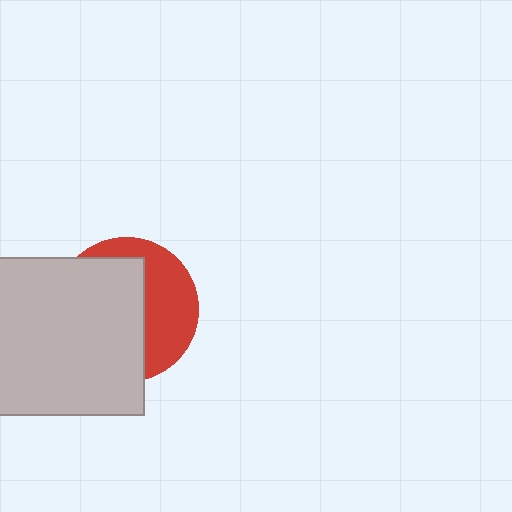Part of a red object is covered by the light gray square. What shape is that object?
It is a circle.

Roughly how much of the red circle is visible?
A small part of it is visible (roughly 40%).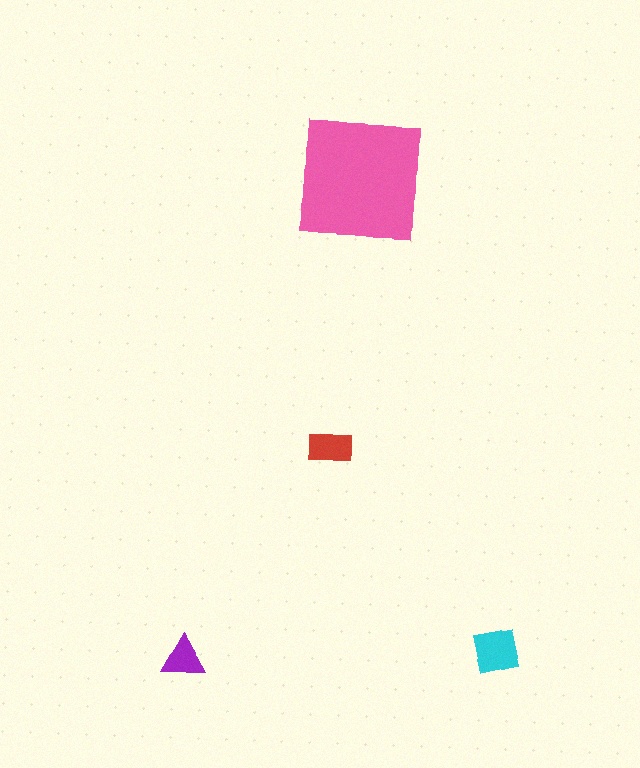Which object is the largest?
The pink square.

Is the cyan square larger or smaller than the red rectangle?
Larger.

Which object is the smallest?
The purple triangle.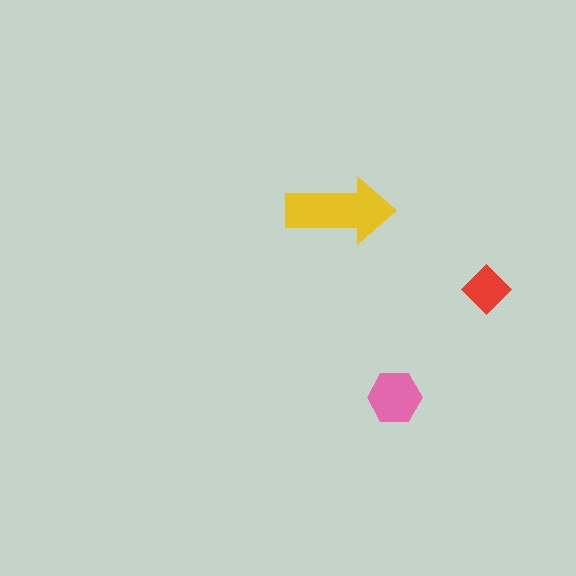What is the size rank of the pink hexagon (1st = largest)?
2nd.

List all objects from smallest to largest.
The red diamond, the pink hexagon, the yellow arrow.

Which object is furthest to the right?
The red diamond is rightmost.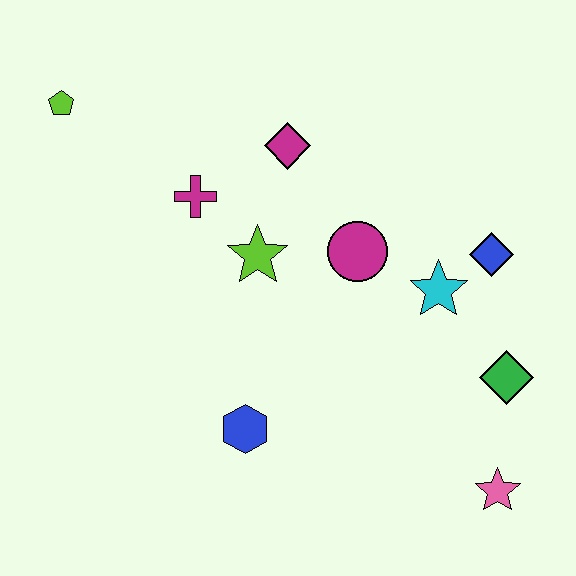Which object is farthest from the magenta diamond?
The pink star is farthest from the magenta diamond.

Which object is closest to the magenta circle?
The cyan star is closest to the magenta circle.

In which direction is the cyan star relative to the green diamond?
The cyan star is above the green diamond.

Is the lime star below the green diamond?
No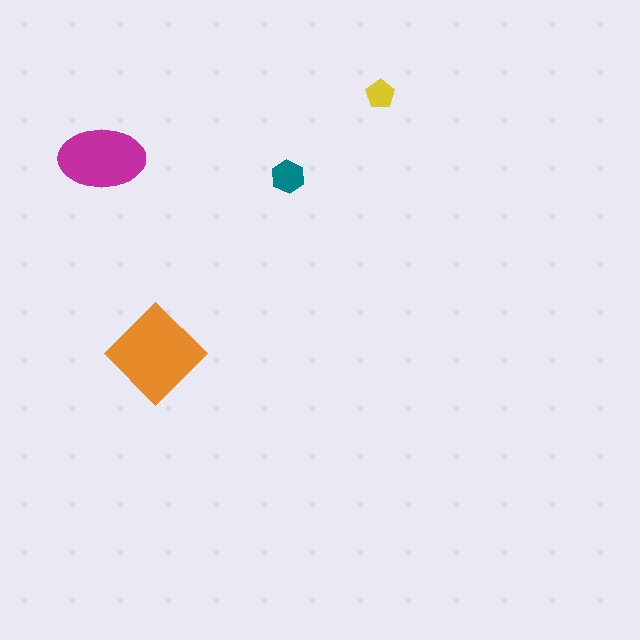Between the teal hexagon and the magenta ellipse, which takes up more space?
The magenta ellipse.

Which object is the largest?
The orange diamond.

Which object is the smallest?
The yellow pentagon.